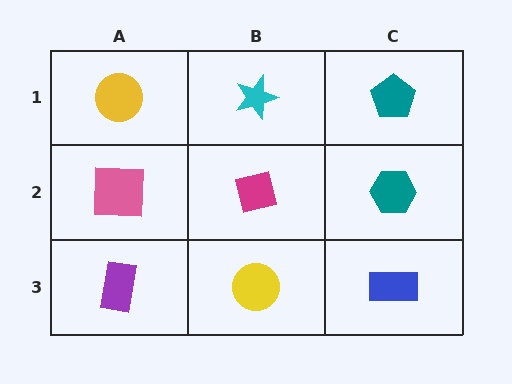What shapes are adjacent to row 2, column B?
A cyan star (row 1, column B), a yellow circle (row 3, column B), a pink square (row 2, column A), a teal hexagon (row 2, column C).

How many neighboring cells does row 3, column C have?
2.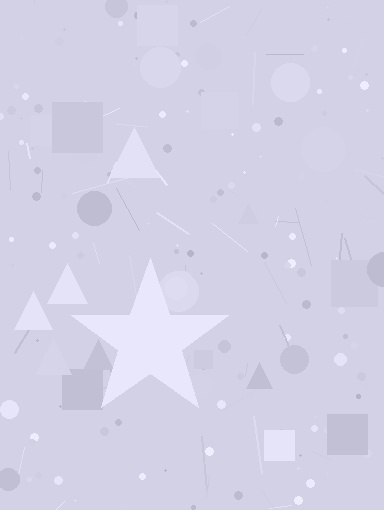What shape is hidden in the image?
A star is hidden in the image.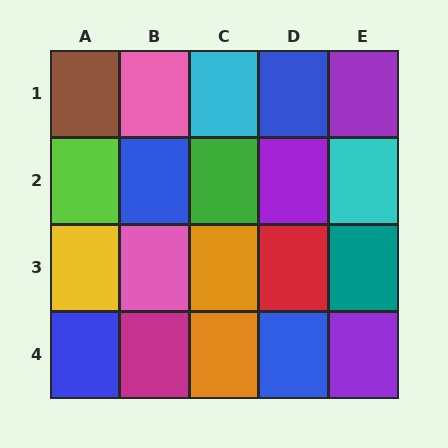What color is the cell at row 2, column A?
Lime.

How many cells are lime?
1 cell is lime.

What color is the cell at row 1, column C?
Cyan.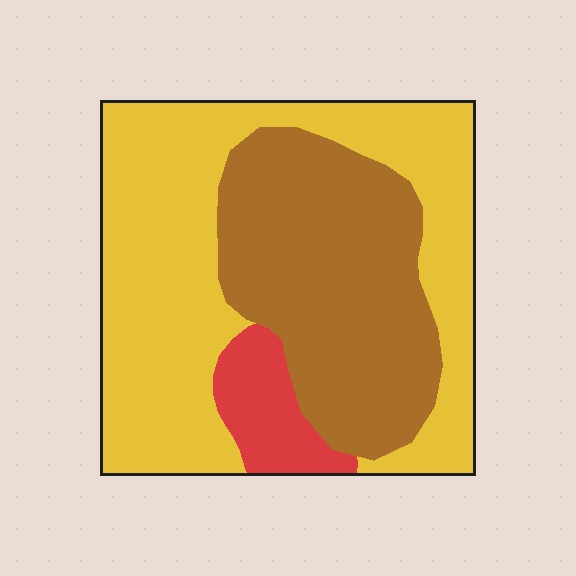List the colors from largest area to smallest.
From largest to smallest: yellow, brown, red.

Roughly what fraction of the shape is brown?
Brown covers roughly 40% of the shape.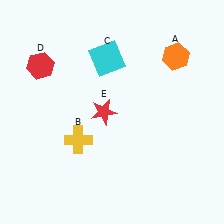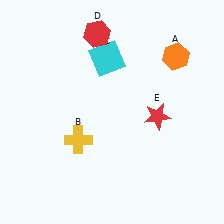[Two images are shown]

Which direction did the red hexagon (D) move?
The red hexagon (D) moved right.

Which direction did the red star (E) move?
The red star (E) moved right.